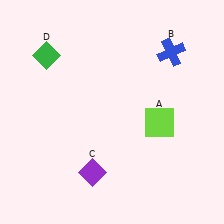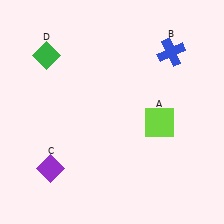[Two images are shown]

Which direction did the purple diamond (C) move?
The purple diamond (C) moved left.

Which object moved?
The purple diamond (C) moved left.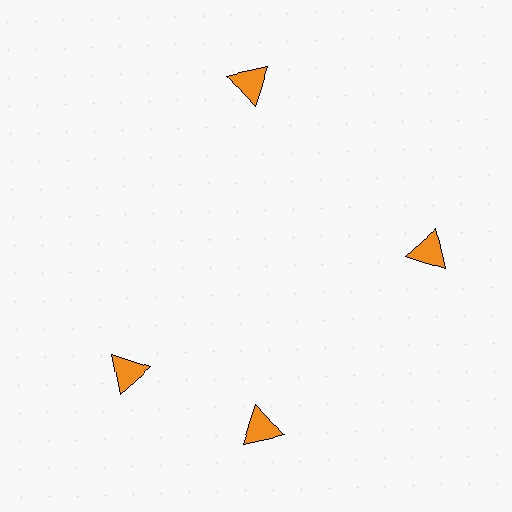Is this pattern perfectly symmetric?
No. The 4 orange triangles are arranged in a ring, but one element near the 9 o'clock position is rotated out of alignment along the ring, breaking the 4-fold rotational symmetry.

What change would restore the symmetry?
The symmetry would be restored by rotating it back into even spacing with its neighbors so that all 4 triangles sit at equal angles and equal distance from the center.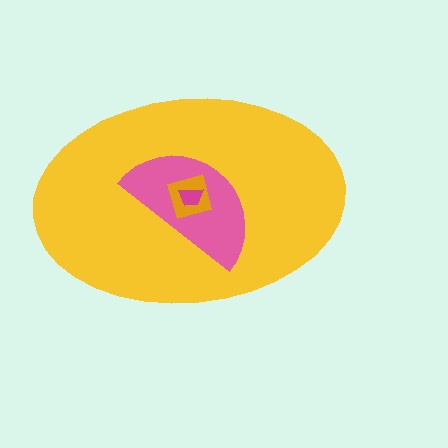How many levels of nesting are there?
4.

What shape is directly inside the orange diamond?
The magenta trapezoid.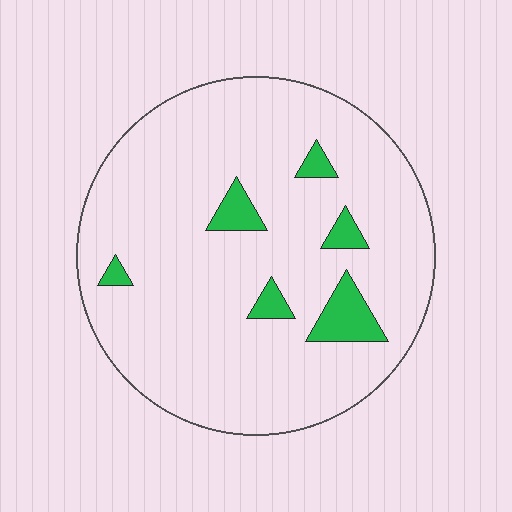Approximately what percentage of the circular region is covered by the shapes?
Approximately 10%.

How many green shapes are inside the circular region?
6.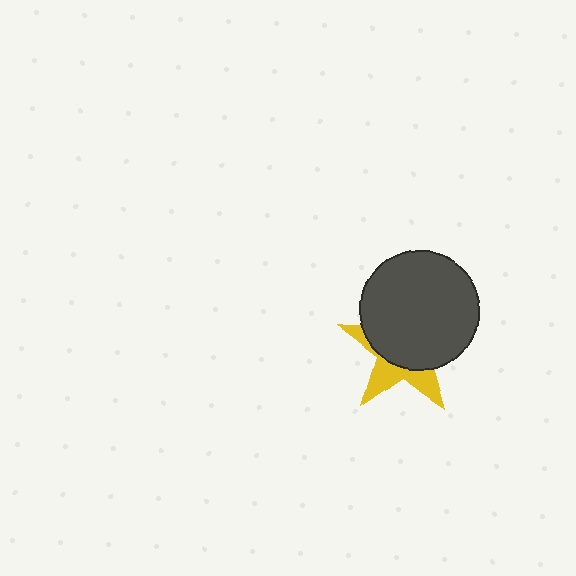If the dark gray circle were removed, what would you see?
You would see the complete yellow star.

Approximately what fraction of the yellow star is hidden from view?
Roughly 65% of the yellow star is hidden behind the dark gray circle.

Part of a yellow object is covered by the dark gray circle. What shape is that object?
It is a star.